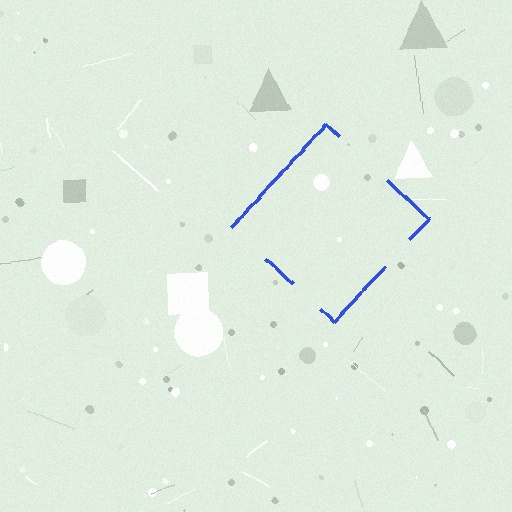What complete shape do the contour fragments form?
The contour fragments form a diamond.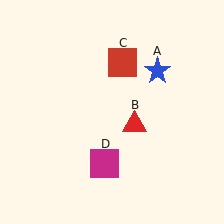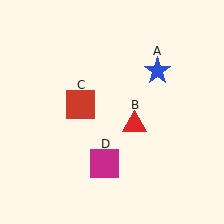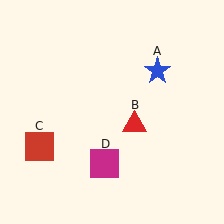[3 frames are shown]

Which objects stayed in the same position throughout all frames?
Blue star (object A) and red triangle (object B) and magenta square (object D) remained stationary.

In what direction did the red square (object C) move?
The red square (object C) moved down and to the left.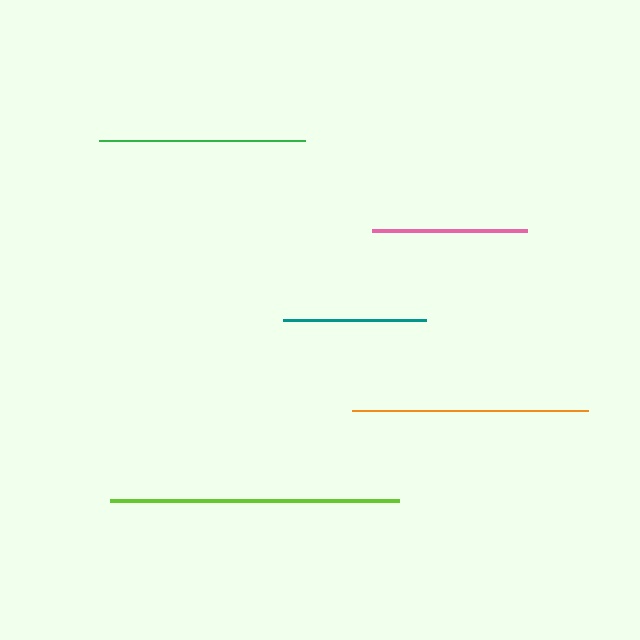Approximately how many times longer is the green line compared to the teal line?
The green line is approximately 1.4 times the length of the teal line.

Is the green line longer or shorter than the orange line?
The orange line is longer than the green line.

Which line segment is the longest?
The lime line is the longest at approximately 288 pixels.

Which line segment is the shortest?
The teal line is the shortest at approximately 143 pixels.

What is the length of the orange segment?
The orange segment is approximately 235 pixels long.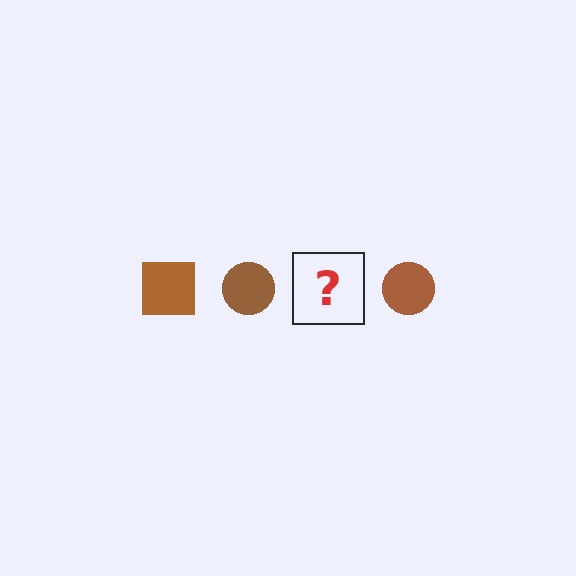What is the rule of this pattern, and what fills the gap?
The rule is that the pattern cycles through square, circle shapes in brown. The gap should be filled with a brown square.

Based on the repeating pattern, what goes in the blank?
The blank should be a brown square.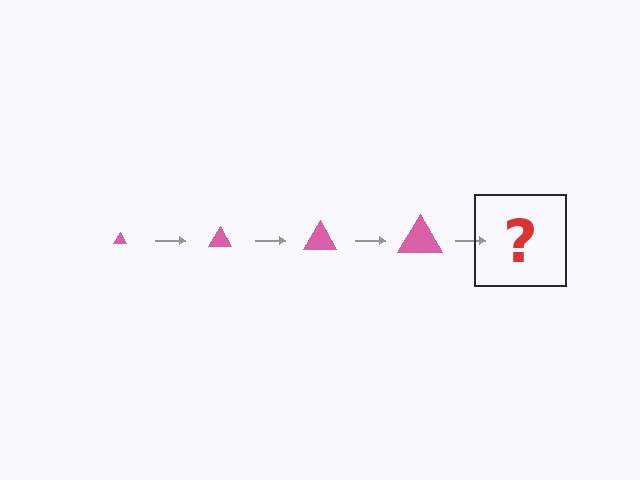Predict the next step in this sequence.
The next step is a pink triangle, larger than the previous one.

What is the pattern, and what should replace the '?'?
The pattern is that the triangle gets progressively larger each step. The '?' should be a pink triangle, larger than the previous one.